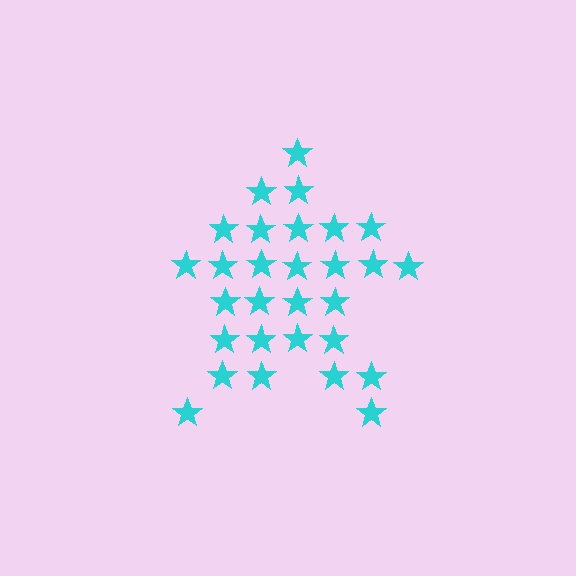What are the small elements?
The small elements are stars.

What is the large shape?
The large shape is a star.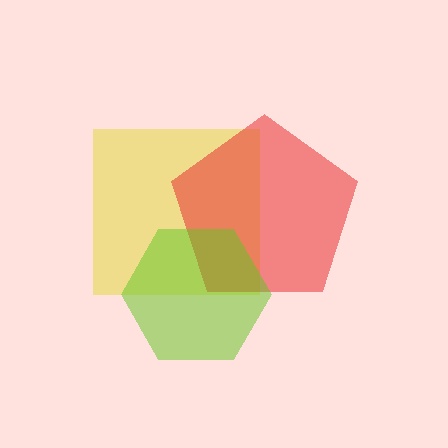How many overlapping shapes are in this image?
There are 3 overlapping shapes in the image.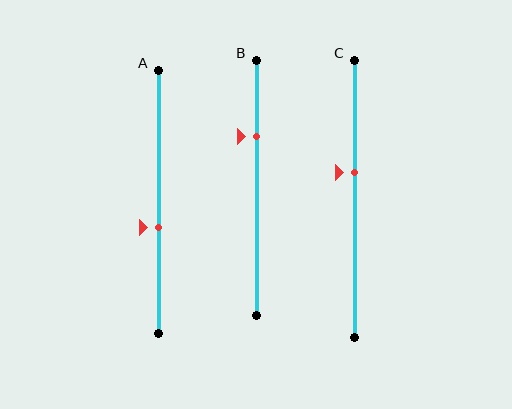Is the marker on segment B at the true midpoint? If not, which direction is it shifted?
No, the marker on segment B is shifted upward by about 20% of the segment length.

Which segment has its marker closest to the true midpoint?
Segment C has its marker closest to the true midpoint.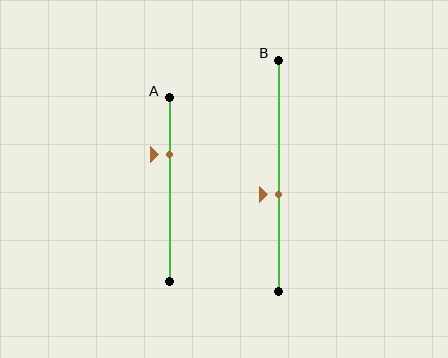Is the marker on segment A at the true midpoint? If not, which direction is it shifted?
No, the marker on segment A is shifted upward by about 19% of the segment length.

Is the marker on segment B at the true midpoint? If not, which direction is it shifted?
No, the marker on segment B is shifted downward by about 8% of the segment length.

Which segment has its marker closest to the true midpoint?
Segment B has its marker closest to the true midpoint.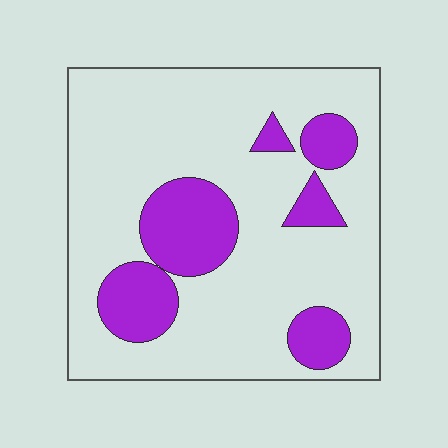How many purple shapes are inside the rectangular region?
6.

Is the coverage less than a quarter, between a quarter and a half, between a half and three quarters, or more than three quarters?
Less than a quarter.